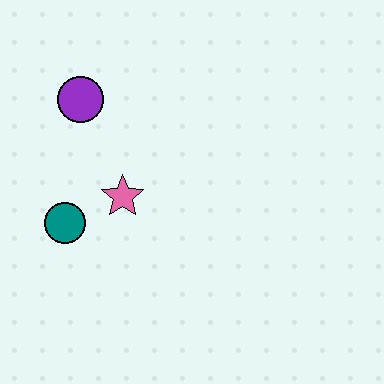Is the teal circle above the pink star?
No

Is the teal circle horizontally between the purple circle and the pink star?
No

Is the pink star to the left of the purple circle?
No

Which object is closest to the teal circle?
The pink star is closest to the teal circle.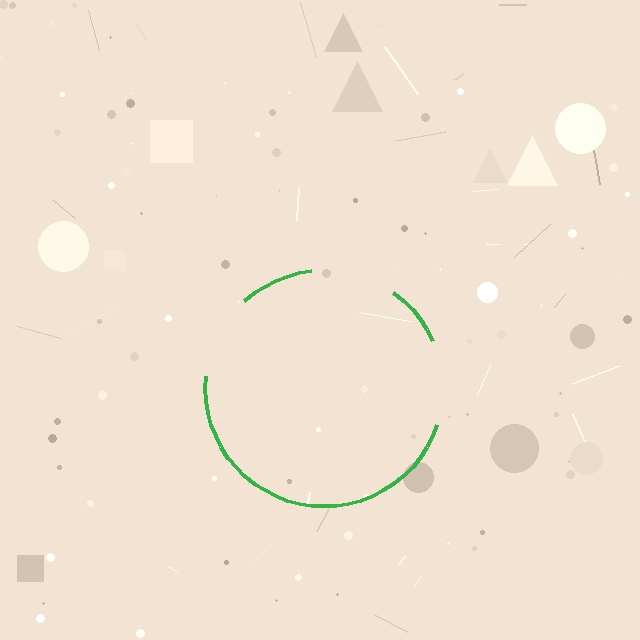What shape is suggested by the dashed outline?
The dashed outline suggests a circle.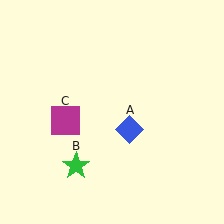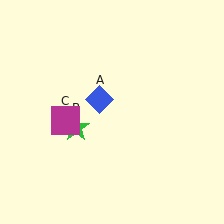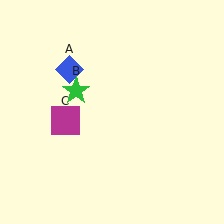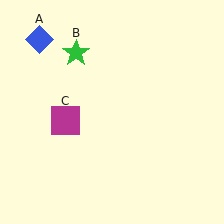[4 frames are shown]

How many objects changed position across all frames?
2 objects changed position: blue diamond (object A), green star (object B).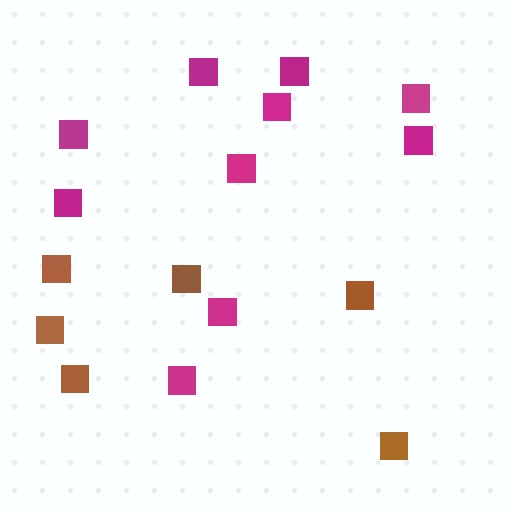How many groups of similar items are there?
There are 2 groups: one group of magenta squares (10) and one group of brown squares (6).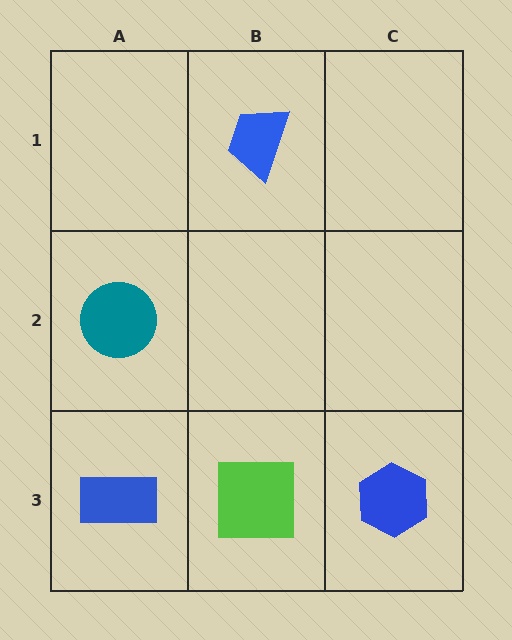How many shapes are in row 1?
1 shape.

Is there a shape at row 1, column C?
No, that cell is empty.